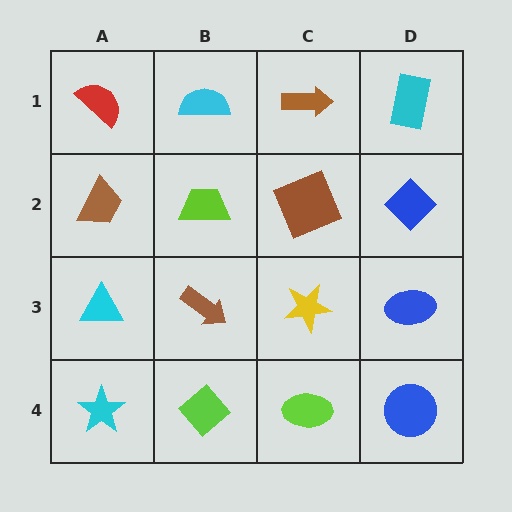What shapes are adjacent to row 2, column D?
A cyan rectangle (row 1, column D), a blue ellipse (row 3, column D), a brown square (row 2, column C).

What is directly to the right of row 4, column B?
A lime ellipse.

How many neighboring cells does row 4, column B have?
3.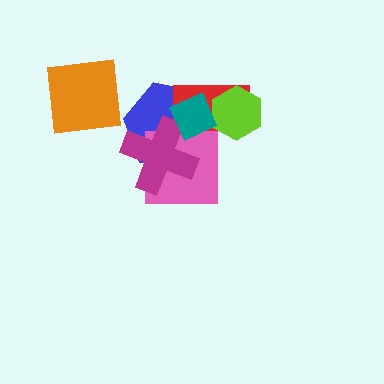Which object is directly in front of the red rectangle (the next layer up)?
The lime hexagon is directly in front of the red rectangle.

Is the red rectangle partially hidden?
Yes, it is partially covered by another shape.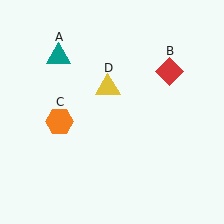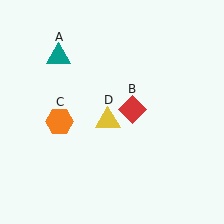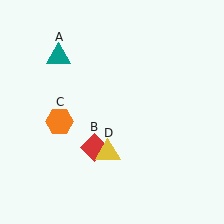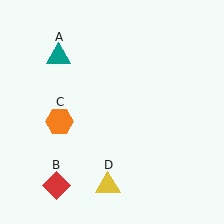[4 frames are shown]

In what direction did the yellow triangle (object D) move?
The yellow triangle (object D) moved down.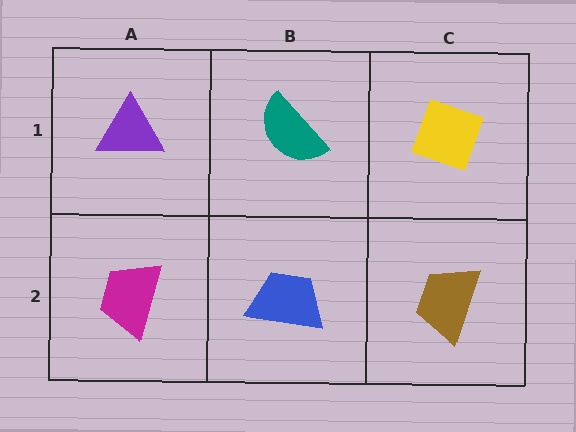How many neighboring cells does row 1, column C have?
2.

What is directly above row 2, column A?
A purple triangle.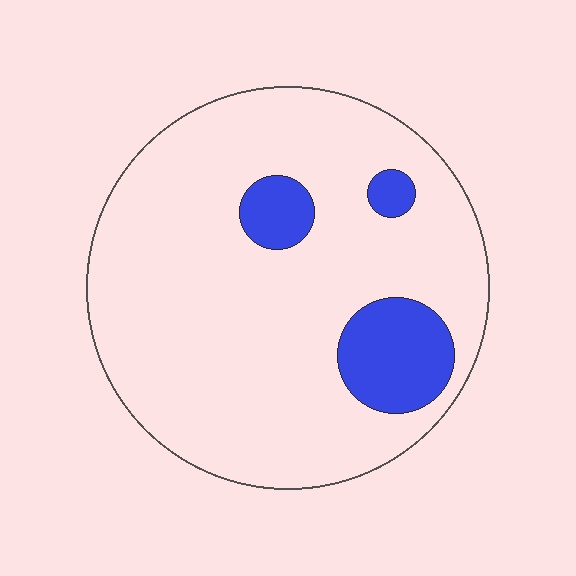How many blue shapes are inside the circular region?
3.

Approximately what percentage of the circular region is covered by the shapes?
Approximately 15%.